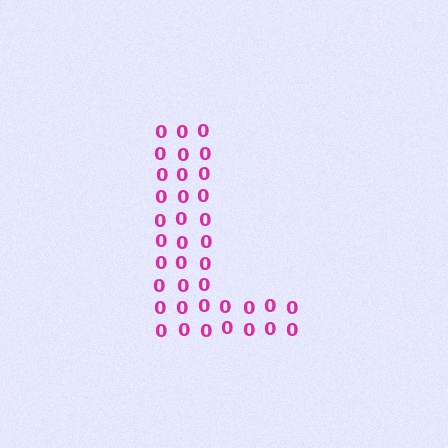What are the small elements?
The small elements are digit 0's.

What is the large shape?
The large shape is the letter L.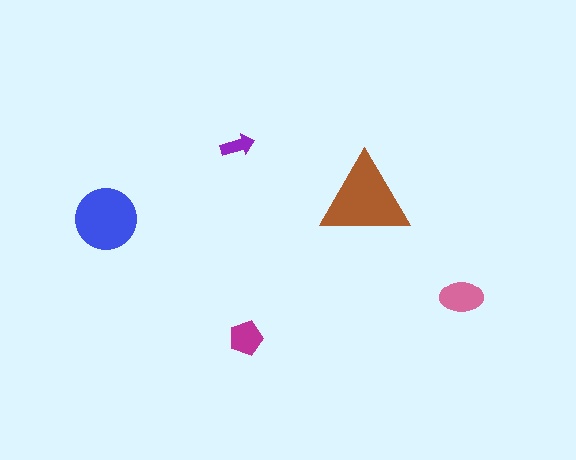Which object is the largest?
The brown triangle.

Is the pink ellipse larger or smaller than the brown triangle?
Smaller.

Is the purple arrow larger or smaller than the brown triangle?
Smaller.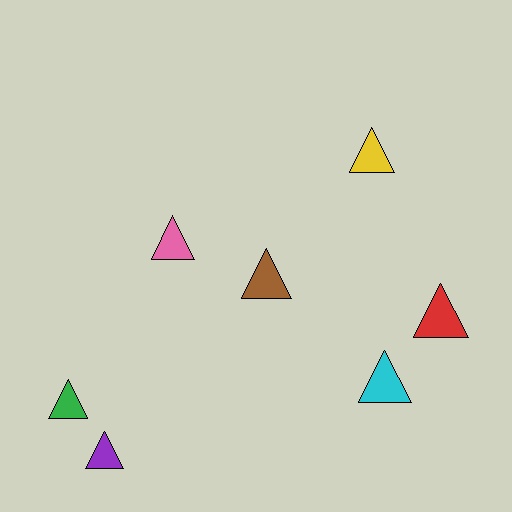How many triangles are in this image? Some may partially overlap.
There are 7 triangles.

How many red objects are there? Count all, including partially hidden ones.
There is 1 red object.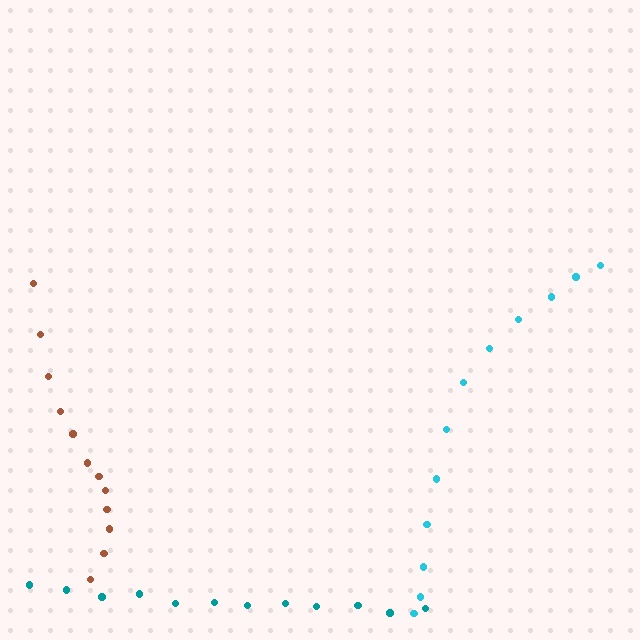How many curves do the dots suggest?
There are 3 distinct paths.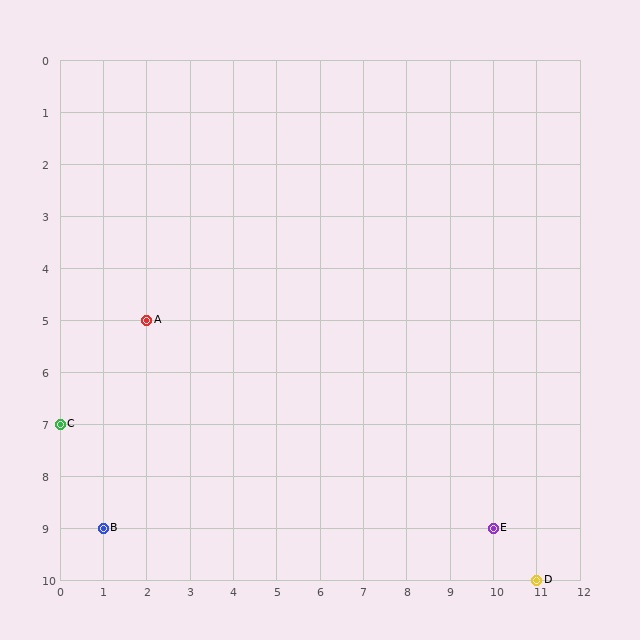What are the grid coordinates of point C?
Point C is at grid coordinates (0, 7).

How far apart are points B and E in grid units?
Points B and E are 9 columns apart.